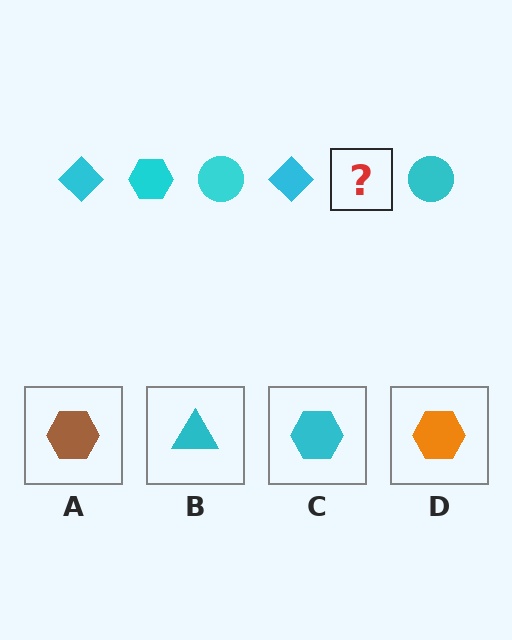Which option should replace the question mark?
Option C.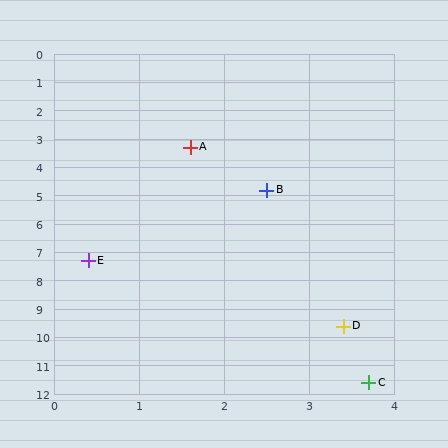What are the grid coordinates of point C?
Point C is at approximately (3.7, 11.6).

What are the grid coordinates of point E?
Point E is at approximately (0.4, 7.3).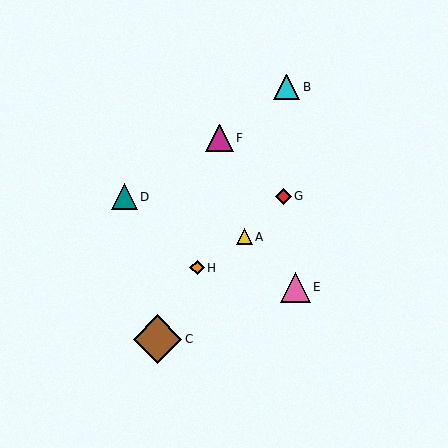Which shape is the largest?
The brown diamond (labeled C) is the largest.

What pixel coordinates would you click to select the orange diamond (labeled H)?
Click at (197, 268) to select the orange diamond H.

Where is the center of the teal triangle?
The center of the teal triangle is at (125, 197).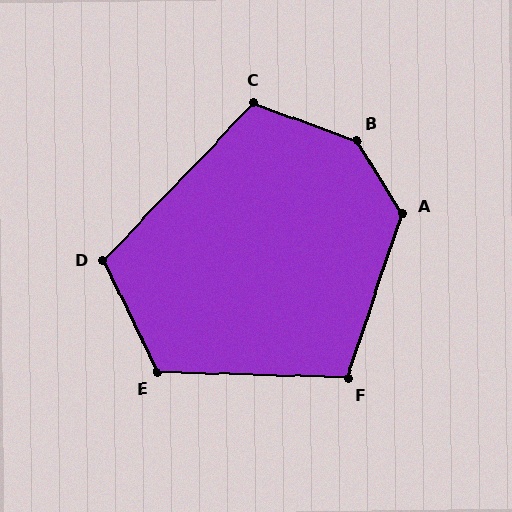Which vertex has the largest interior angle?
B, at approximately 143 degrees.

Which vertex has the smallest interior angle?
F, at approximately 107 degrees.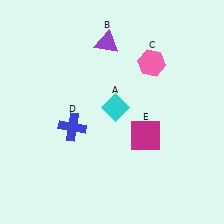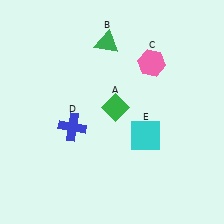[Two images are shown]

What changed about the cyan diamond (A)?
In Image 1, A is cyan. In Image 2, it changed to green.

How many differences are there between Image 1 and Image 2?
There are 3 differences between the two images.